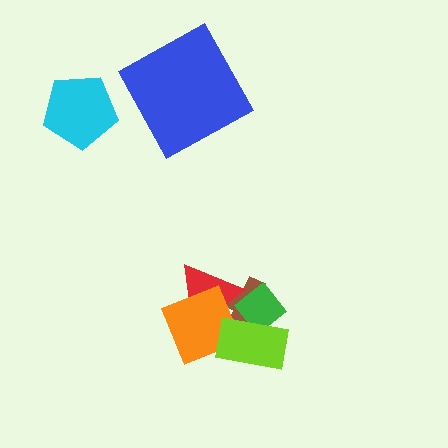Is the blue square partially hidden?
No, no other shape covers it.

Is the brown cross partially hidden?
Yes, it is partially covered by another shape.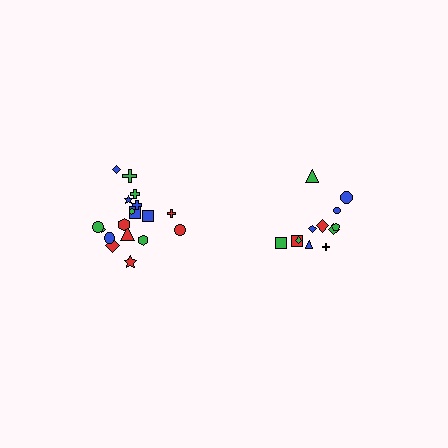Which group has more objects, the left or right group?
The left group.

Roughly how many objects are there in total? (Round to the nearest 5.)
Roughly 30 objects in total.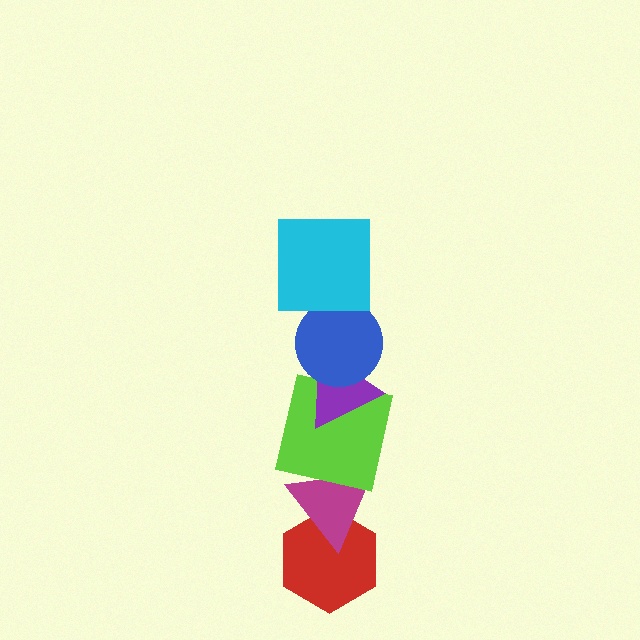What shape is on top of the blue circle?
The cyan square is on top of the blue circle.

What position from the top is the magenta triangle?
The magenta triangle is 5th from the top.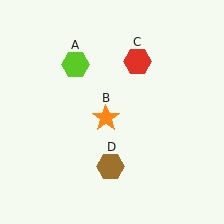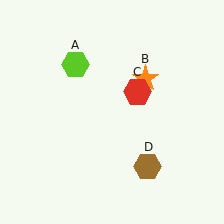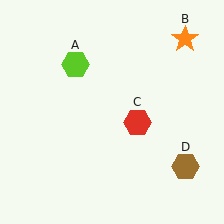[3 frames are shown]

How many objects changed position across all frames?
3 objects changed position: orange star (object B), red hexagon (object C), brown hexagon (object D).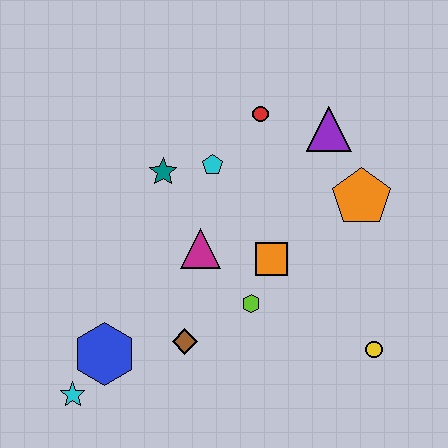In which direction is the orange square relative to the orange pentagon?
The orange square is to the left of the orange pentagon.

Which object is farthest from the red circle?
The cyan star is farthest from the red circle.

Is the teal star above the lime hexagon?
Yes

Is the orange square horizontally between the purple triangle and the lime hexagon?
Yes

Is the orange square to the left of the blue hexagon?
No